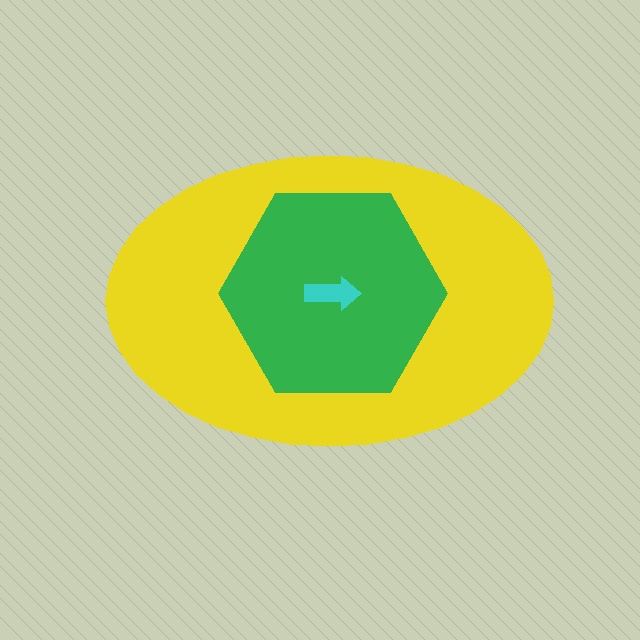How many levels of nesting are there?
3.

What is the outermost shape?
The yellow ellipse.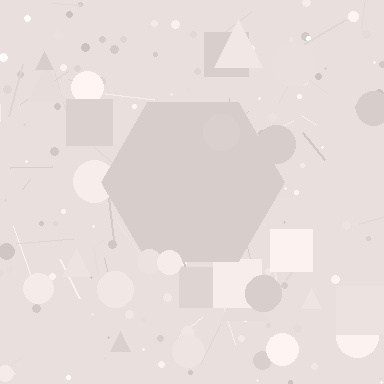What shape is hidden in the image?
A hexagon is hidden in the image.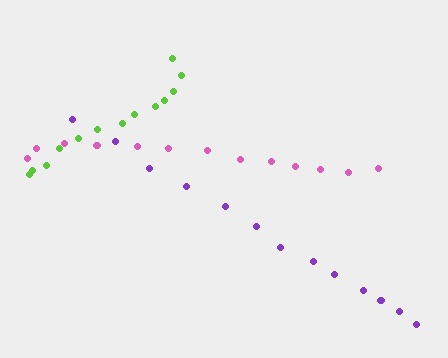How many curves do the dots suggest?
There are 3 distinct paths.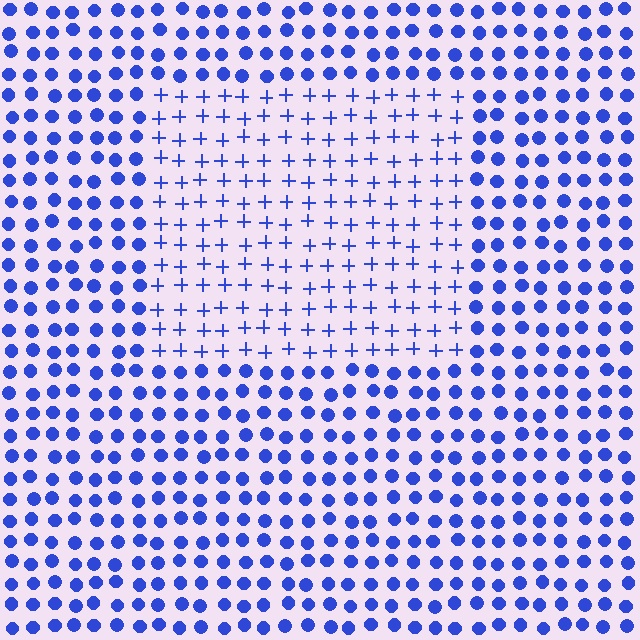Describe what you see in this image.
The image is filled with small blue elements arranged in a uniform grid. A rectangle-shaped region contains plus signs, while the surrounding area contains circles. The boundary is defined purely by the change in element shape.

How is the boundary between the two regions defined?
The boundary is defined by a change in element shape: plus signs inside vs. circles outside. All elements share the same color and spacing.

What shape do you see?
I see a rectangle.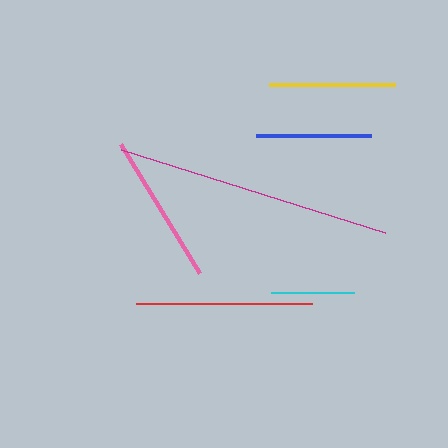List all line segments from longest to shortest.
From longest to shortest: magenta, red, pink, yellow, blue, cyan.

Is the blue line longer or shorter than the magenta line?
The magenta line is longer than the blue line.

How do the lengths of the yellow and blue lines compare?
The yellow and blue lines are approximately the same length.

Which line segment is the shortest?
The cyan line is the shortest at approximately 83 pixels.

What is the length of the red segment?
The red segment is approximately 177 pixels long.